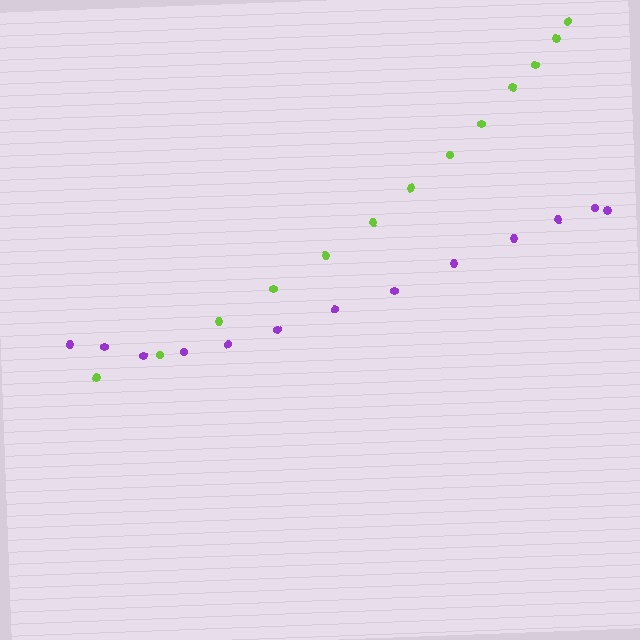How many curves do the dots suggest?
There are 2 distinct paths.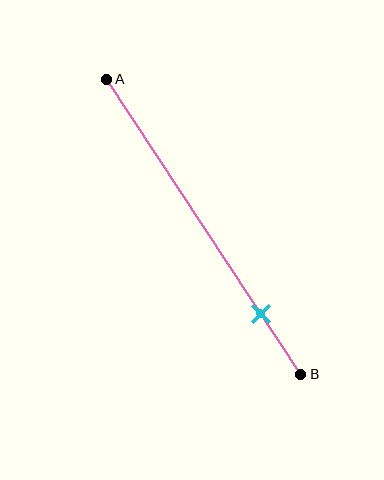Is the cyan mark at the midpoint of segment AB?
No, the mark is at about 80% from A, not at the 50% midpoint.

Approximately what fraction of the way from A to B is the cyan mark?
The cyan mark is approximately 80% of the way from A to B.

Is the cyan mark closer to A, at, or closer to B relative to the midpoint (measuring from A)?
The cyan mark is closer to point B than the midpoint of segment AB.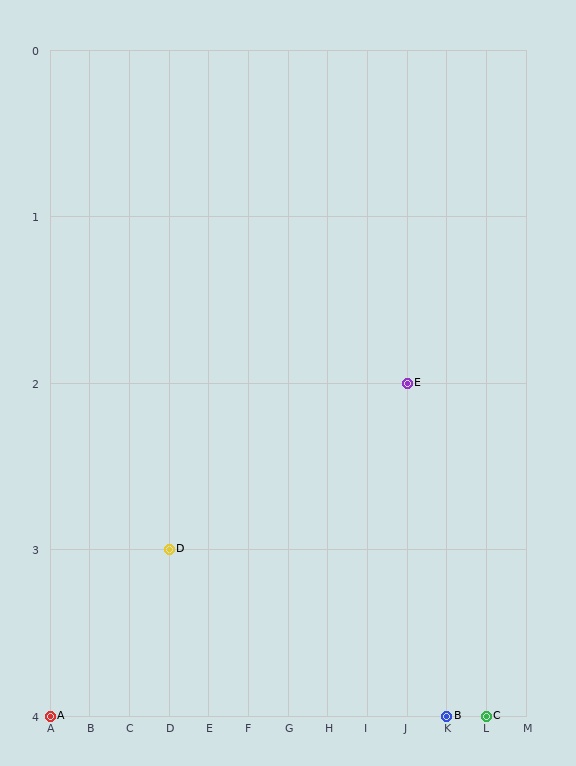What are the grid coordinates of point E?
Point E is at grid coordinates (J, 2).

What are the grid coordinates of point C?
Point C is at grid coordinates (L, 4).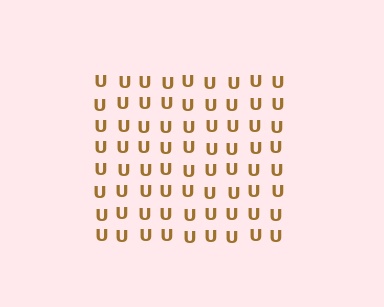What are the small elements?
The small elements are letter U's.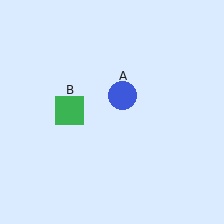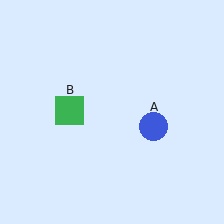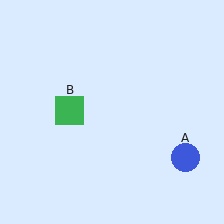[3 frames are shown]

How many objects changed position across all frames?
1 object changed position: blue circle (object A).